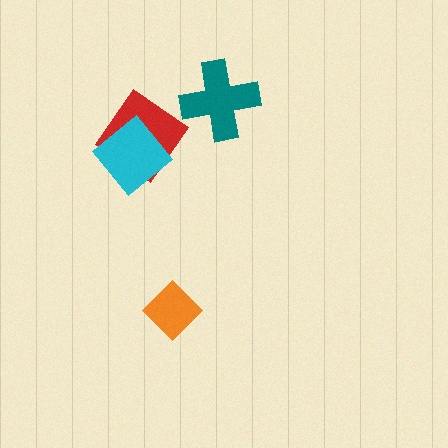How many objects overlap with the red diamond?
1 object overlaps with the red diamond.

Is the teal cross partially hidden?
No, no other shape covers it.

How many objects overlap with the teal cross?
0 objects overlap with the teal cross.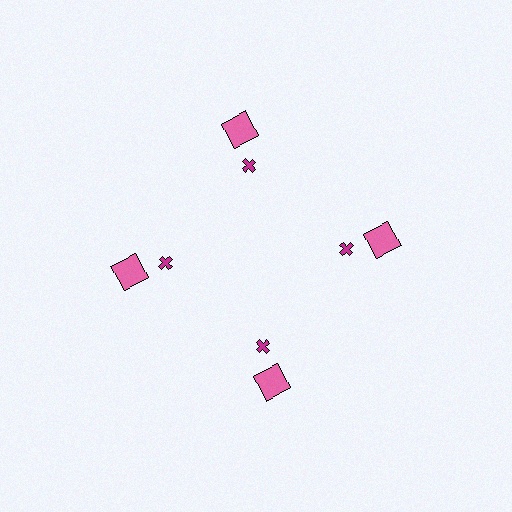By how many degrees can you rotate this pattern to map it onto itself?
The pattern maps onto itself every 90 degrees of rotation.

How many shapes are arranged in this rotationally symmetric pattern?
There are 8 shapes, arranged in 4 groups of 2.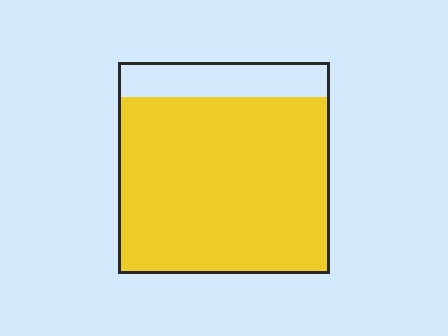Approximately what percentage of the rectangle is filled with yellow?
Approximately 85%.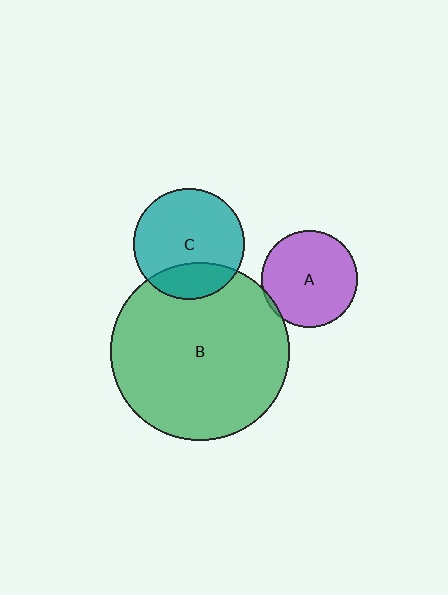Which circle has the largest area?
Circle B (green).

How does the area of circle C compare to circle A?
Approximately 1.3 times.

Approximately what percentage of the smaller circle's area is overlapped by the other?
Approximately 25%.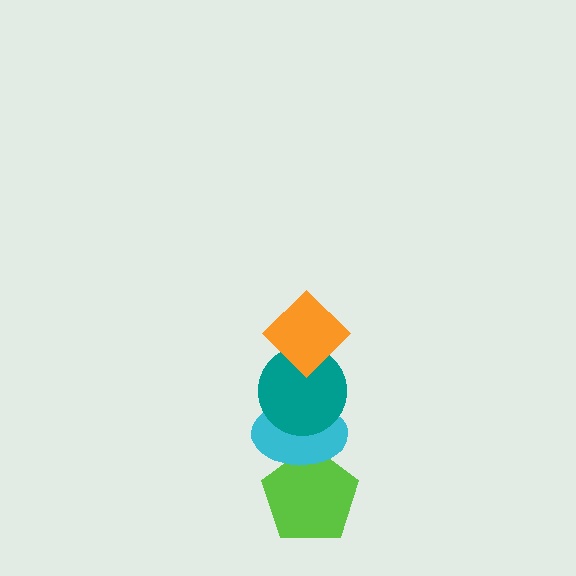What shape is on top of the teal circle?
The orange diamond is on top of the teal circle.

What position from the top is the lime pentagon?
The lime pentagon is 4th from the top.